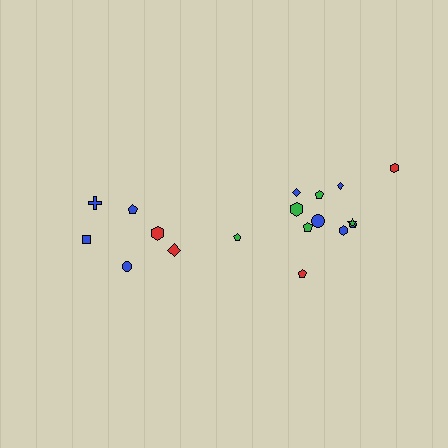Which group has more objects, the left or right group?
The right group.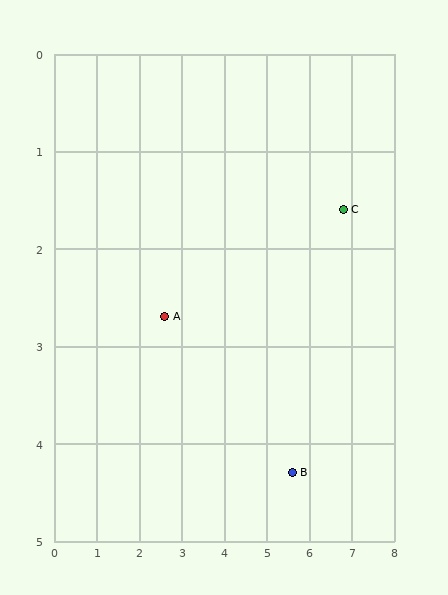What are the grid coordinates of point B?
Point B is at approximately (5.6, 4.3).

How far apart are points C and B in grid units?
Points C and B are about 3.0 grid units apart.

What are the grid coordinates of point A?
Point A is at approximately (2.6, 2.7).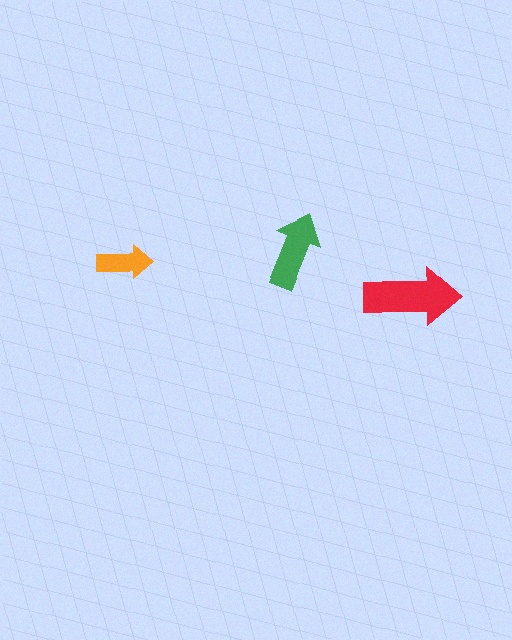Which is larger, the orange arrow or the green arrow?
The green one.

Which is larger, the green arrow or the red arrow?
The red one.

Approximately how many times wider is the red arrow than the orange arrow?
About 1.5 times wider.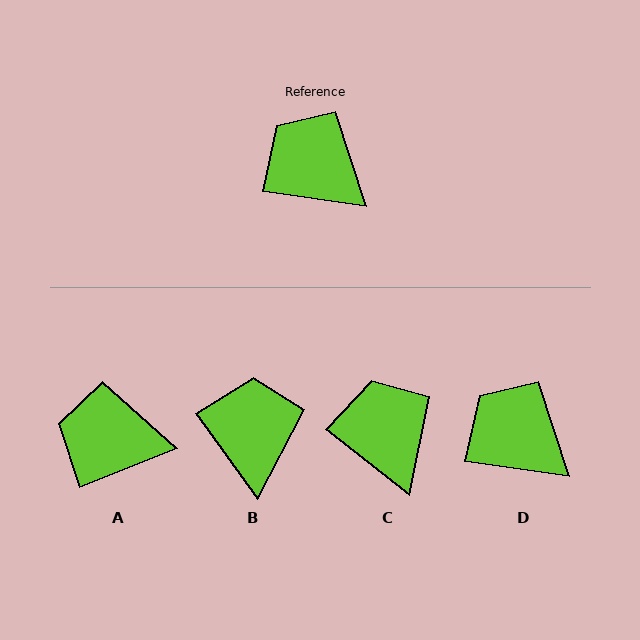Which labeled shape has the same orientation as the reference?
D.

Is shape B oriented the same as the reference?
No, it is off by about 46 degrees.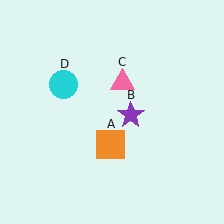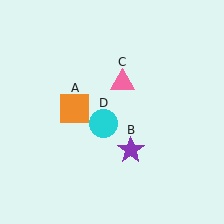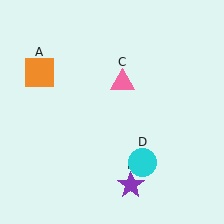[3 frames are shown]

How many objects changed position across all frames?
3 objects changed position: orange square (object A), purple star (object B), cyan circle (object D).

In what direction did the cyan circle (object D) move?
The cyan circle (object D) moved down and to the right.